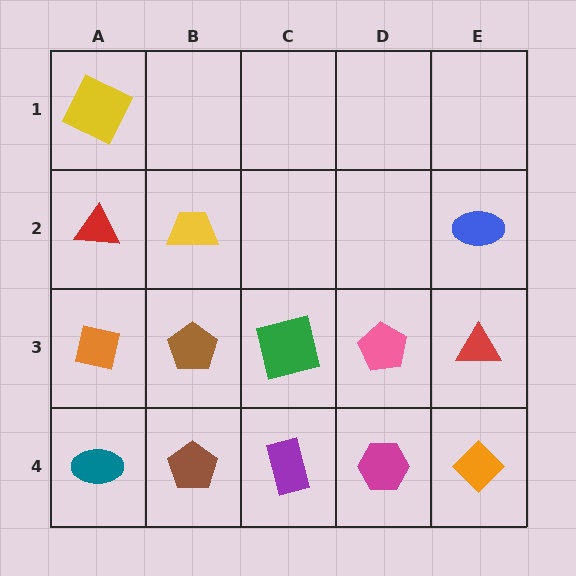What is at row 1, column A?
A yellow square.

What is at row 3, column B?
A brown pentagon.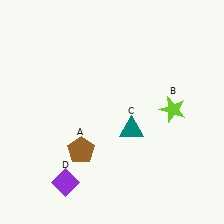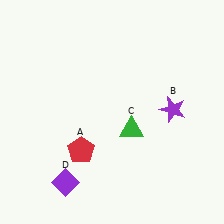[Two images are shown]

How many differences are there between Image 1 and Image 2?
There are 3 differences between the two images.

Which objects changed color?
A changed from brown to red. B changed from lime to purple. C changed from teal to green.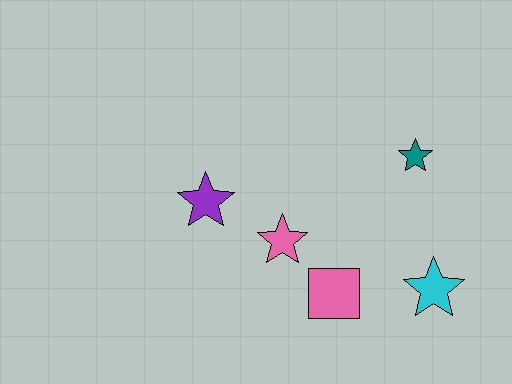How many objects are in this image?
There are 5 objects.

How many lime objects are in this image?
There are no lime objects.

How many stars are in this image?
There are 4 stars.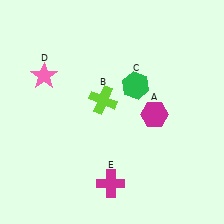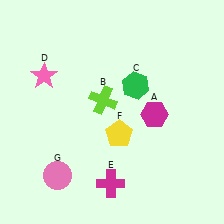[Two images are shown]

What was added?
A yellow pentagon (F), a pink circle (G) were added in Image 2.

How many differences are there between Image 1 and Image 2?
There are 2 differences between the two images.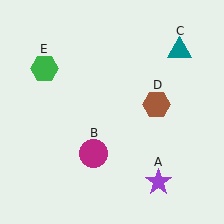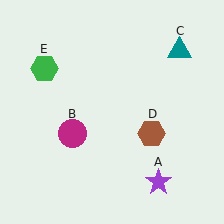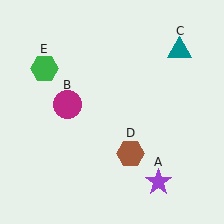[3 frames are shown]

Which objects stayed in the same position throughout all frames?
Purple star (object A) and teal triangle (object C) and green hexagon (object E) remained stationary.